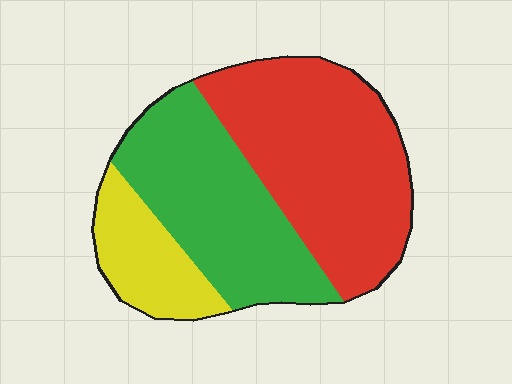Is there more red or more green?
Red.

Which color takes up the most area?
Red, at roughly 45%.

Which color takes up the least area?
Yellow, at roughly 15%.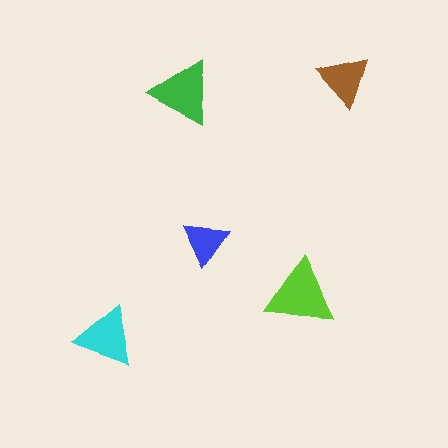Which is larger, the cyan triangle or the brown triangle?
The cyan one.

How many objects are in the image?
There are 5 objects in the image.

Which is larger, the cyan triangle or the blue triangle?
The cyan one.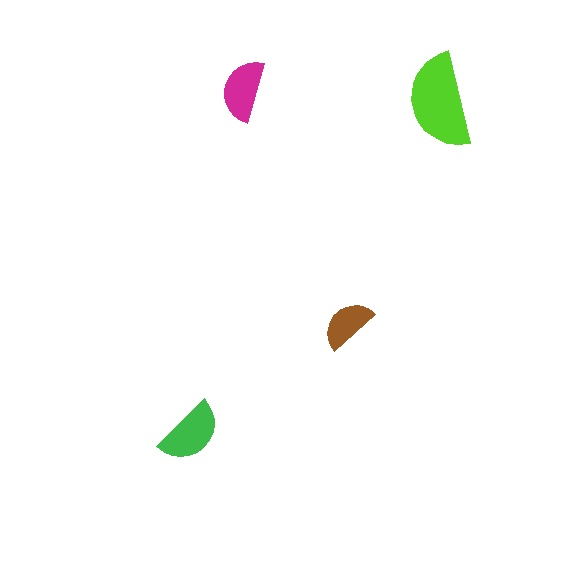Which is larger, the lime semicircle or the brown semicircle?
The lime one.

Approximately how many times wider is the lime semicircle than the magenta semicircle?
About 1.5 times wider.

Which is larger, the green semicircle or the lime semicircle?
The lime one.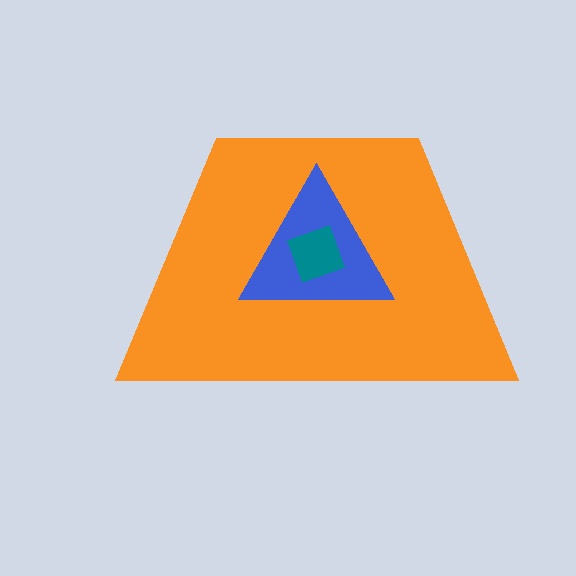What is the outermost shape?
The orange trapezoid.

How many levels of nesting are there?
3.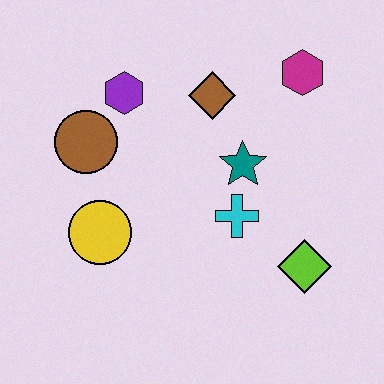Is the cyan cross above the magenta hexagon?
No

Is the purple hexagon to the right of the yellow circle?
Yes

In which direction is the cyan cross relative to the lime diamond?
The cyan cross is to the left of the lime diamond.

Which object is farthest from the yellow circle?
The magenta hexagon is farthest from the yellow circle.